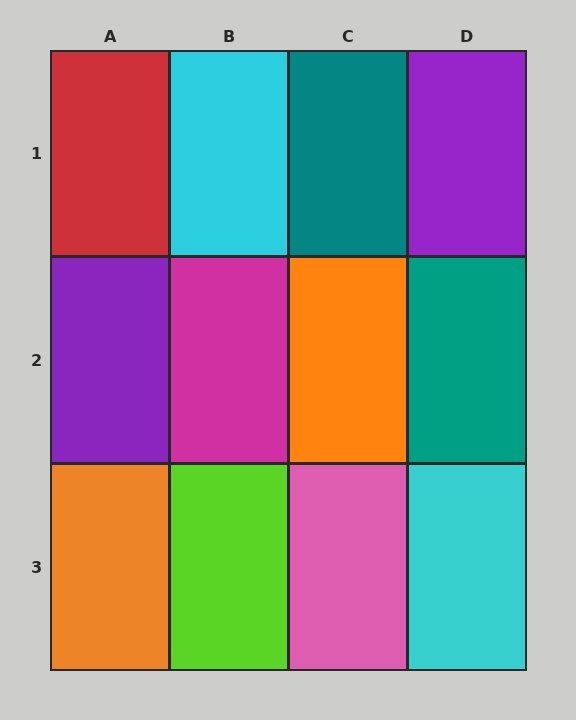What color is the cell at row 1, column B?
Cyan.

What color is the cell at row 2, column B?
Magenta.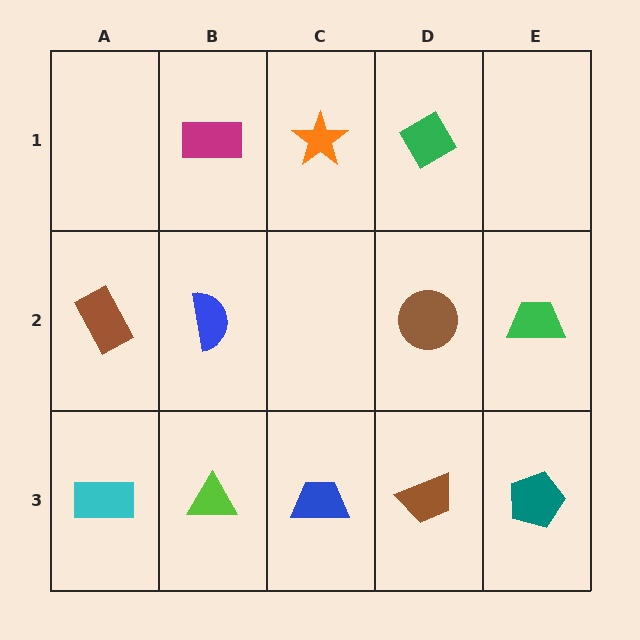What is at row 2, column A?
A brown rectangle.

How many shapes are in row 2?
4 shapes.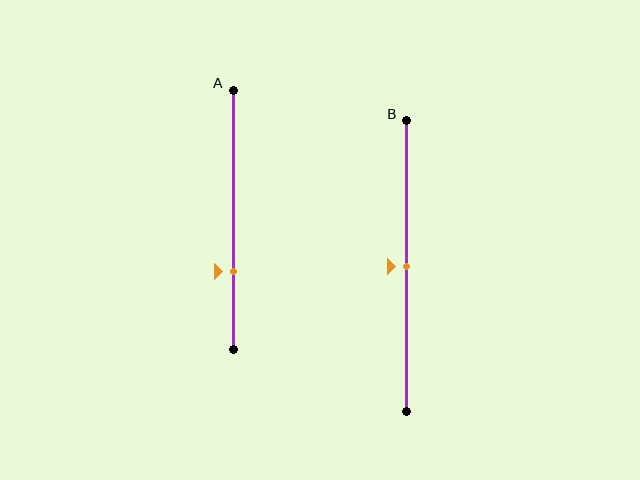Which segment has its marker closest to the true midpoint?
Segment B has its marker closest to the true midpoint.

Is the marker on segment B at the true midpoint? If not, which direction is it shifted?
Yes, the marker on segment B is at the true midpoint.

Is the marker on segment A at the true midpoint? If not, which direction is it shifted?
No, the marker on segment A is shifted downward by about 20% of the segment length.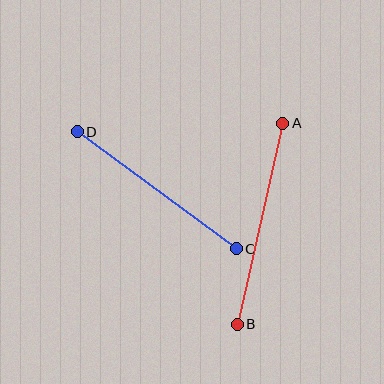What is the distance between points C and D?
The distance is approximately 197 pixels.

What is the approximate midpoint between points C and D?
The midpoint is at approximately (157, 190) pixels.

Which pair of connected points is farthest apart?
Points A and B are farthest apart.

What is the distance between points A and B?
The distance is approximately 206 pixels.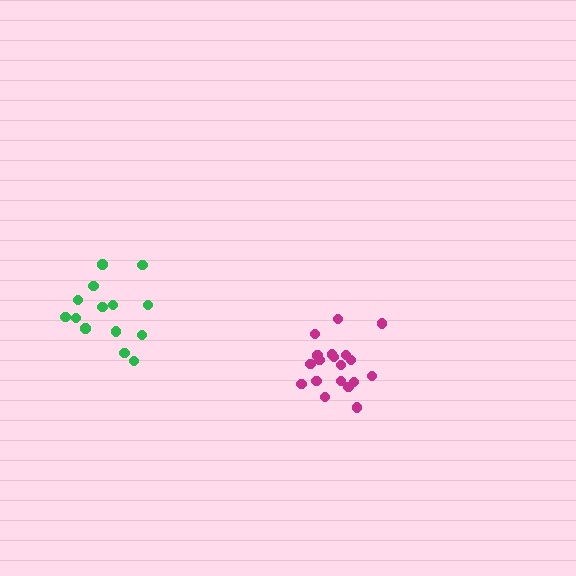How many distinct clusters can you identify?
There are 2 distinct clusters.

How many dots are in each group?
Group 1: 19 dots, Group 2: 14 dots (33 total).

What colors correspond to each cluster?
The clusters are colored: magenta, green.